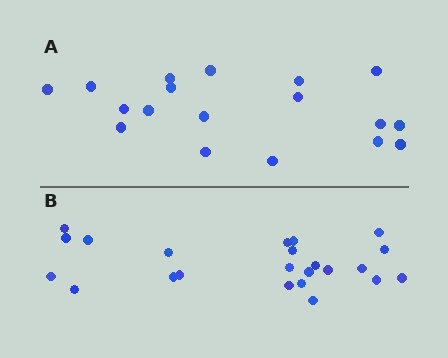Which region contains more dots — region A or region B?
Region B (the bottom region) has more dots.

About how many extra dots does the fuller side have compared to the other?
Region B has about 5 more dots than region A.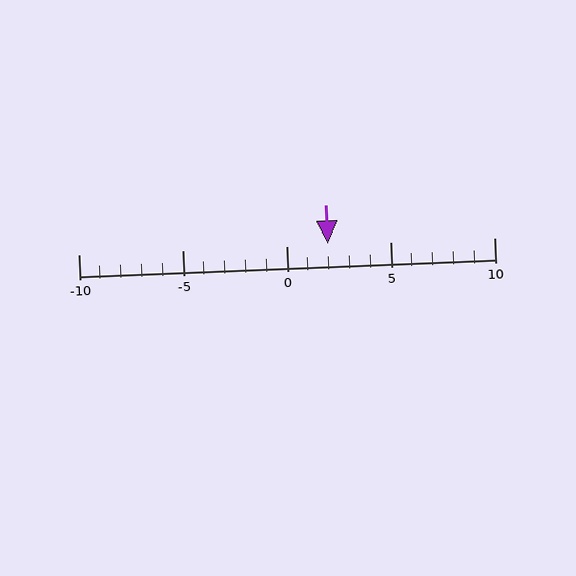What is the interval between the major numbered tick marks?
The major tick marks are spaced 5 units apart.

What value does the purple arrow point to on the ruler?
The purple arrow points to approximately 2.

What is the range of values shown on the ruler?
The ruler shows values from -10 to 10.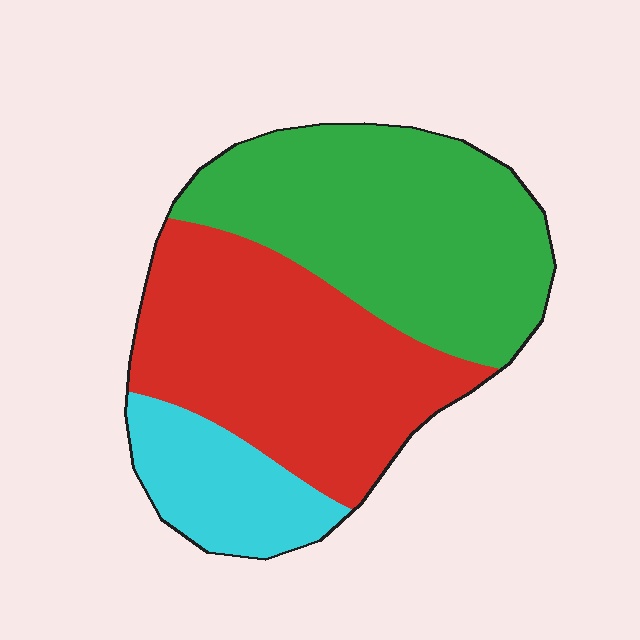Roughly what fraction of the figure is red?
Red covers 41% of the figure.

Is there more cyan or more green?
Green.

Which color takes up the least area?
Cyan, at roughly 15%.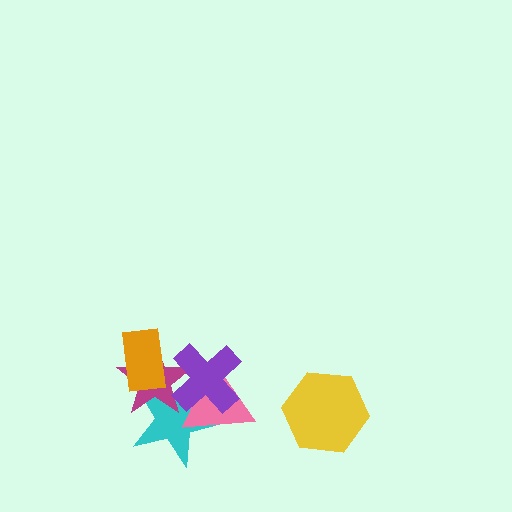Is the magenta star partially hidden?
Yes, it is partially covered by another shape.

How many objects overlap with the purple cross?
3 objects overlap with the purple cross.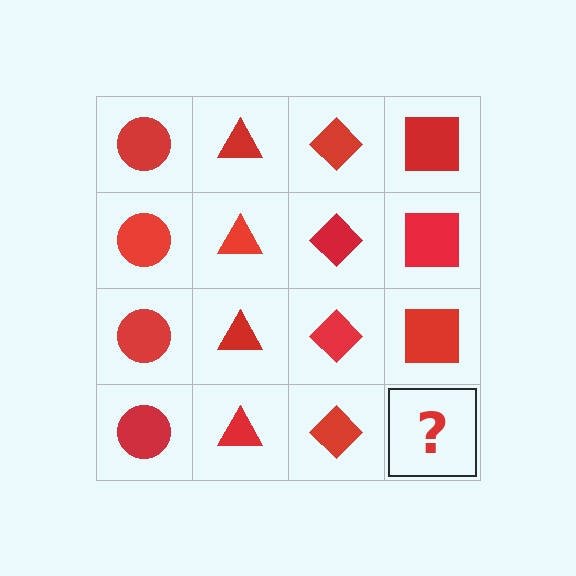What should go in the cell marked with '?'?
The missing cell should contain a red square.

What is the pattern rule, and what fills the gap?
The rule is that each column has a consistent shape. The gap should be filled with a red square.